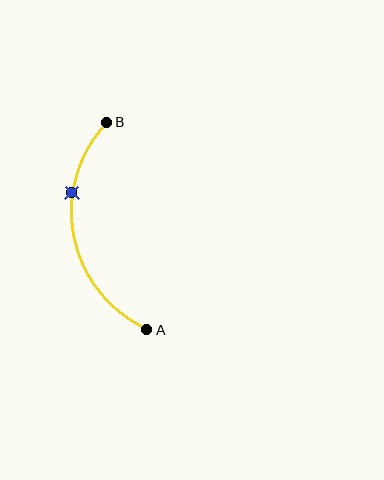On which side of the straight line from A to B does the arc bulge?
The arc bulges to the left of the straight line connecting A and B.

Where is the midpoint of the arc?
The arc midpoint is the point on the curve farthest from the straight line joining A and B. It sits to the left of that line.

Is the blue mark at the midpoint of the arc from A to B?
No. The blue mark lies on the arc but is closer to endpoint B. The arc midpoint would be at the point on the curve equidistant along the arc from both A and B.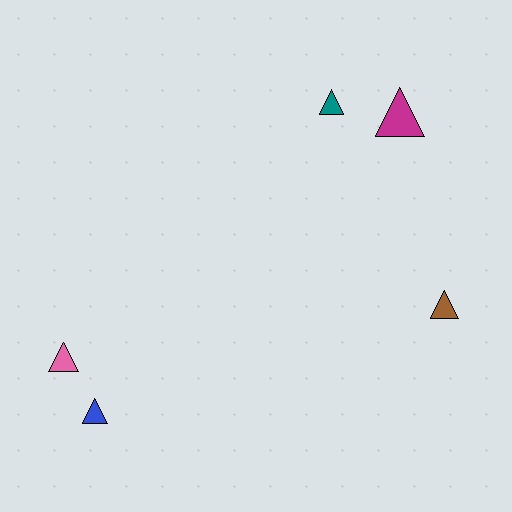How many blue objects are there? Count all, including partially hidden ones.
There is 1 blue object.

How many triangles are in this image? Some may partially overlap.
There are 5 triangles.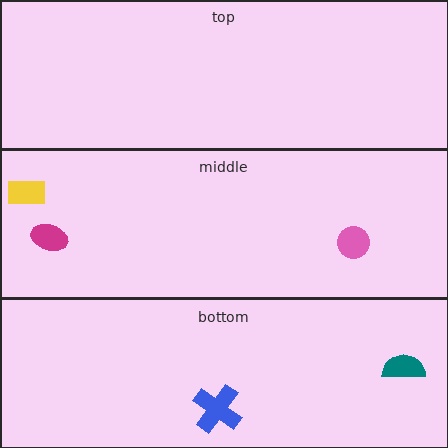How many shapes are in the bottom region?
2.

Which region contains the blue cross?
The bottom region.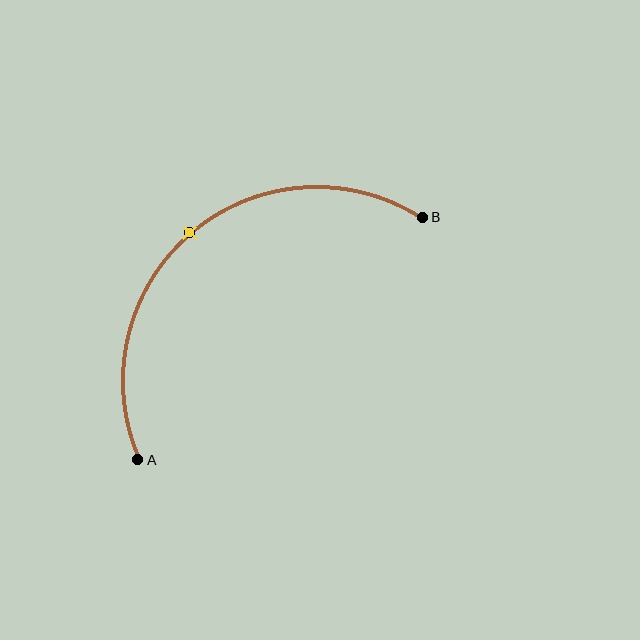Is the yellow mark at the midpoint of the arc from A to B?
Yes. The yellow mark lies on the arc at equal arc-length from both A and B — it is the arc midpoint.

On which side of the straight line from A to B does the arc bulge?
The arc bulges above and to the left of the straight line connecting A and B.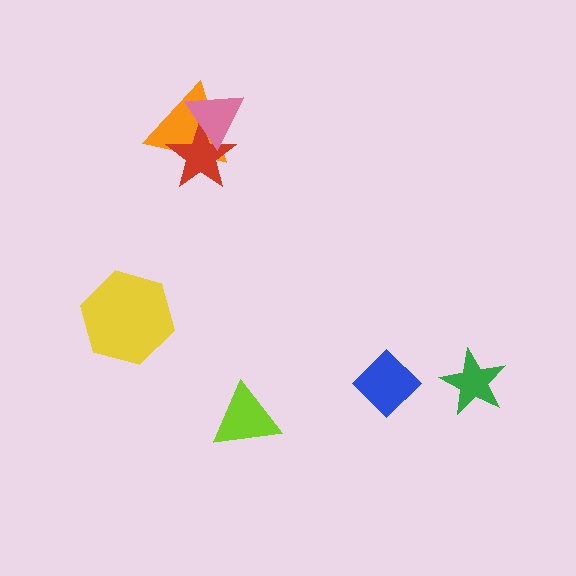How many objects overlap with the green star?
0 objects overlap with the green star.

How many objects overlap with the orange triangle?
2 objects overlap with the orange triangle.